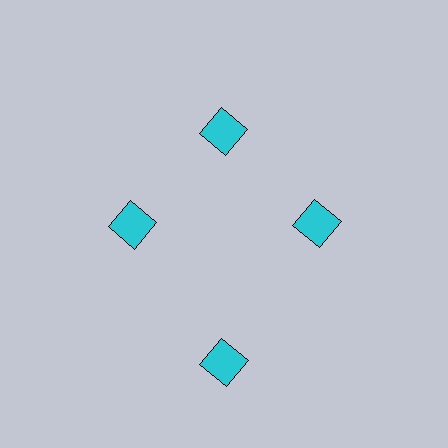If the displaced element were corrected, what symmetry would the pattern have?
It would have 4-fold rotational symmetry — the pattern would map onto itself every 90 degrees.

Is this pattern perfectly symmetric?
No. The 4 cyan diamonds are arranged in a ring, but one element near the 6 o'clock position is pushed outward from the center, breaking the 4-fold rotational symmetry.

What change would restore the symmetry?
The symmetry would be restored by moving it inward, back onto the ring so that all 4 diamonds sit at equal angles and equal distance from the center.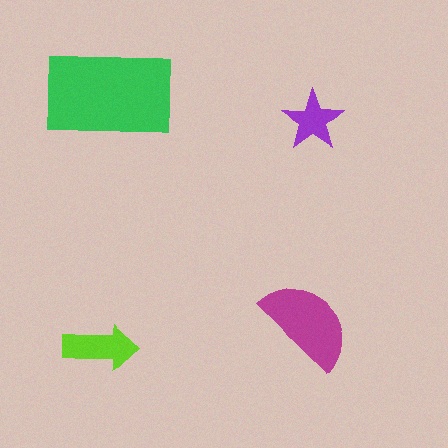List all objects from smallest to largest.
The purple star, the lime arrow, the magenta semicircle, the green rectangle.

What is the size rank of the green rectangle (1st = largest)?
1st.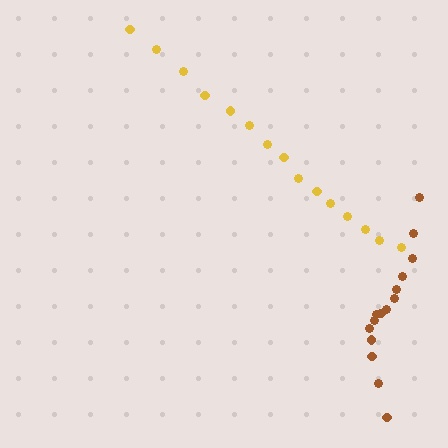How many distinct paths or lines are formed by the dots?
There are 2 distinct paths.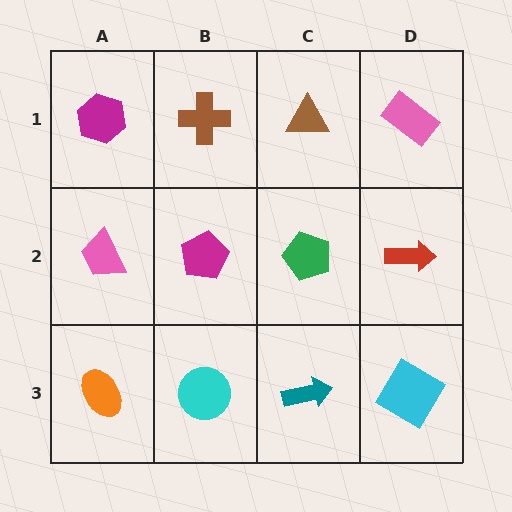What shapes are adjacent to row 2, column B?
A brown cross (row 1, column B), a cyan circle (row 3, column B), a pink trapezoid (row 2, column A), a green pentagon (row 2, column C).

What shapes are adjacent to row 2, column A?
A magenta hexagon (row 1, column A), an orange ellipse (row 3, column A), a magenta pentagon (row 2, column B).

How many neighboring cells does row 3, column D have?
2.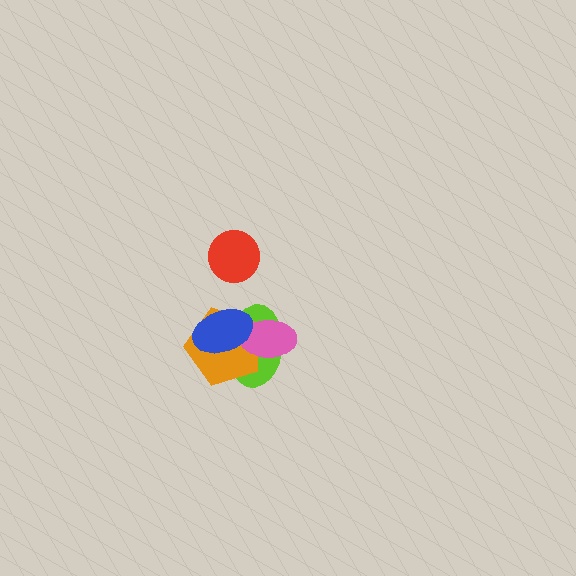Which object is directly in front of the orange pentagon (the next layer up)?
The pink ellipse is directly in front of the orange pentagon.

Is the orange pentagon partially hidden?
Yes, it is partially covered by another shape.